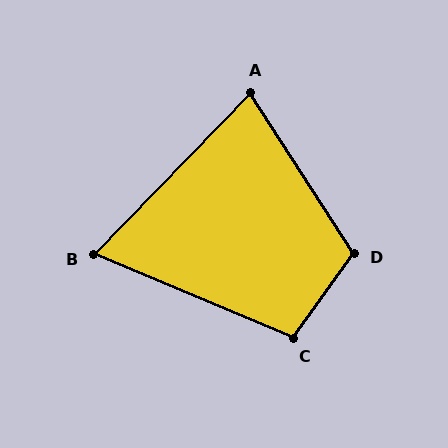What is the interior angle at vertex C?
Approximately 103 degrees (obtuse).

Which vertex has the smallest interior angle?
B, at approximately 69 degrees.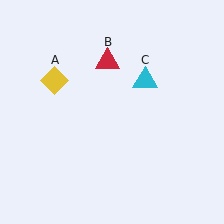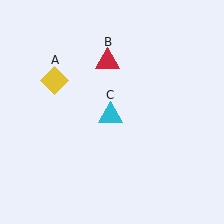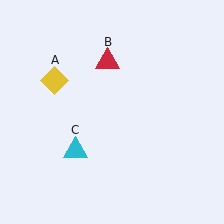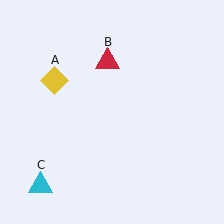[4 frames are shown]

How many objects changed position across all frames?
1 object changed position: cyan triangle (object C).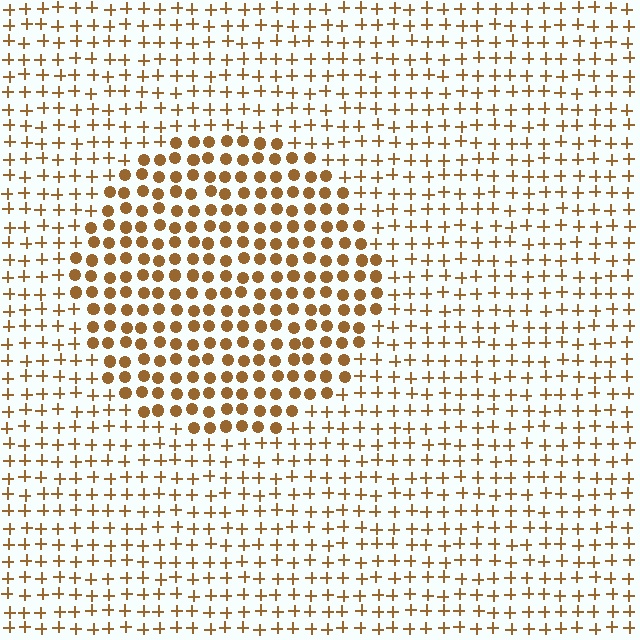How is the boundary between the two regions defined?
The boundary is defined by a change in element shape: circles inside vs. plus signs outside. All elements share the same color and spacing.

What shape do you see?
I see a circle.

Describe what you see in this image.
The image is filled with small brown elements arranged in a uniform grid. A circle-shaped region contains circles, while the surrounding area contains plus signs. The boundary is defined purely by the change in element shape.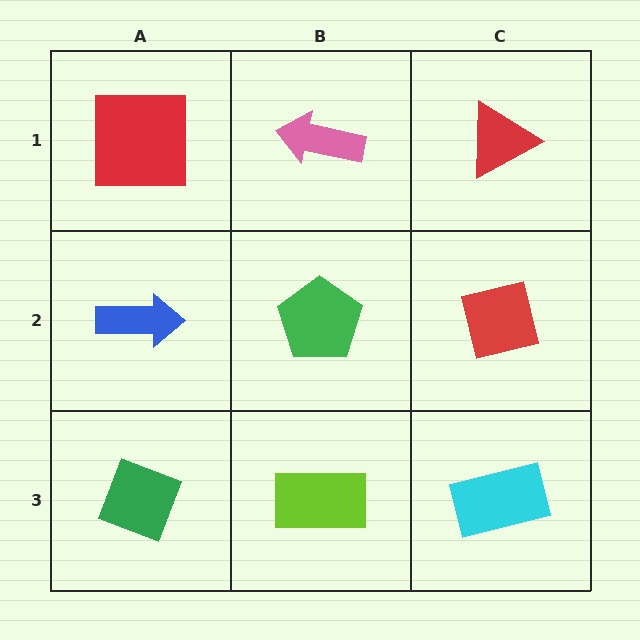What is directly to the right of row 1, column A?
A pink arrow.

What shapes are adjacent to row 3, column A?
A blue arrow (row 2, column A), a lime rectangle (row 3, column B).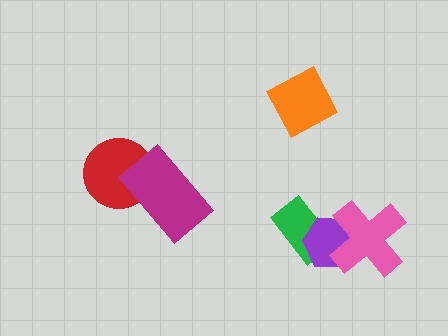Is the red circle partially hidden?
Yes, it is partially covered by another shape.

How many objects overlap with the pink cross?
1 object overlaps with the pink cross.